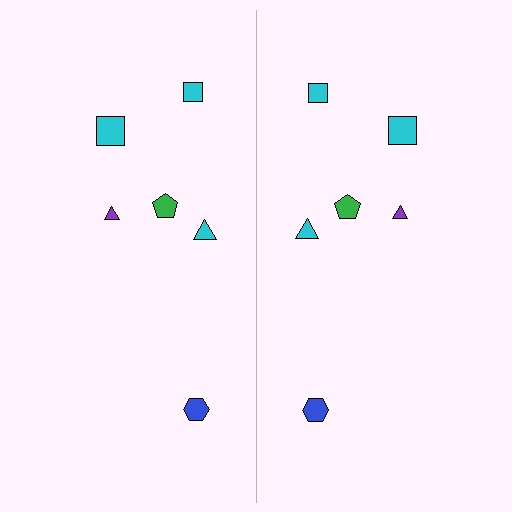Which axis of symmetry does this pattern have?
The pattern has a vertical axis of symmetry running through the center of the image.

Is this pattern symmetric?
Yes, this pattern has bilateral (reflection) symmetry.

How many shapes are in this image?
There are 12 shapes in this image.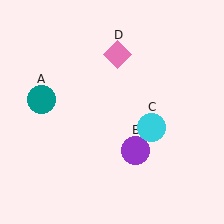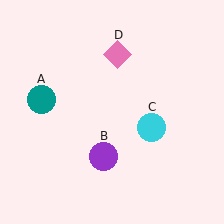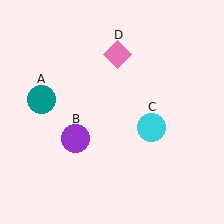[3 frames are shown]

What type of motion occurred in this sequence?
The purple circle (object B) rotated clockwise around the center of the scene.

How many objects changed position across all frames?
1 object changed position: purple circle (object B).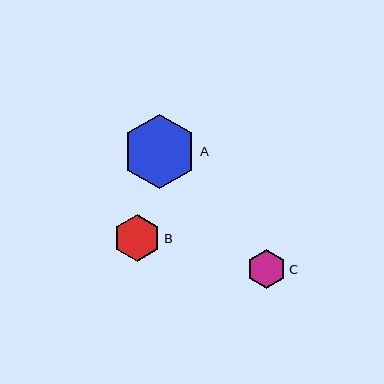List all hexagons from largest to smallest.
From largest to smallest: A, B, C.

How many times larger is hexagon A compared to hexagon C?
Hexagon A is approximately 1.9 times the size of hexagon C.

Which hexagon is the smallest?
Hexagon C is the smallest with a size of approximately 39 pixels.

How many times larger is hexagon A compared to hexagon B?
Hexagon A is approximately 1.6 times the size of hexagon B.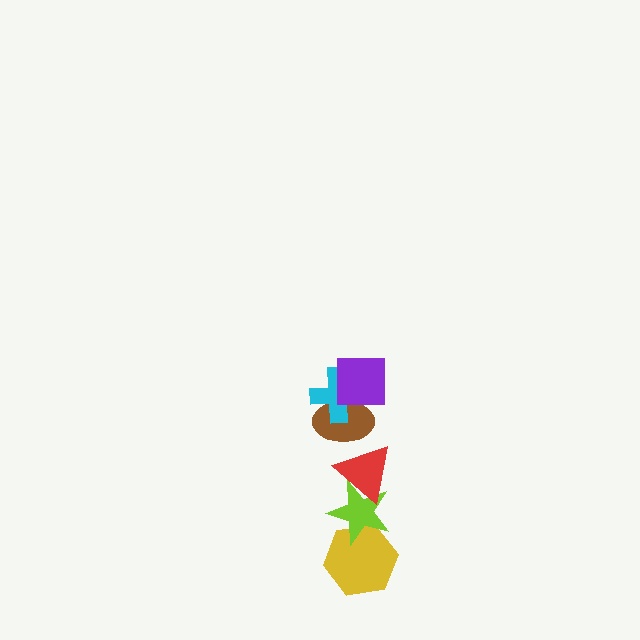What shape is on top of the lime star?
The red triangle is on top of the lime star.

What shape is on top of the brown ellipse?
The cyan cross is on top of the brown ellipse.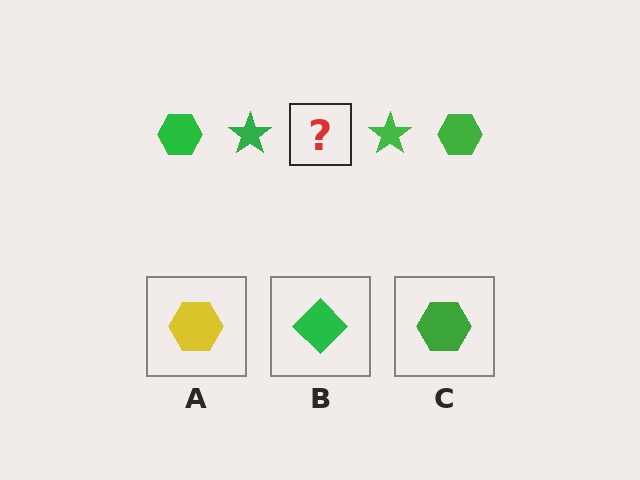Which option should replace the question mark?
Option C.